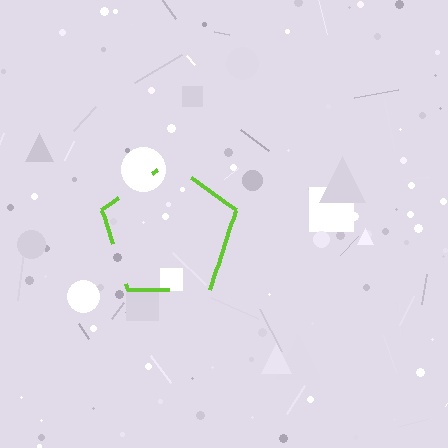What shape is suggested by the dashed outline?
The dashed outline suggests a pentagon.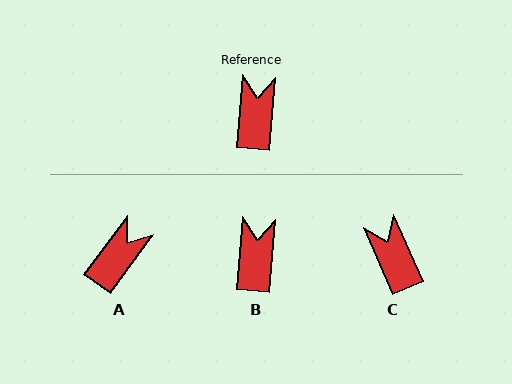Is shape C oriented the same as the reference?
No, it is off by about 28 degrees.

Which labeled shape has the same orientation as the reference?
B.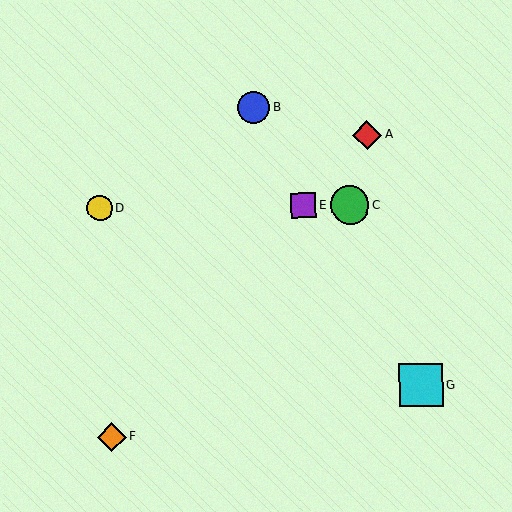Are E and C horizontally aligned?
Yes, both are at y≈206.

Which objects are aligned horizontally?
Objects C, D, E are aligned horizontally.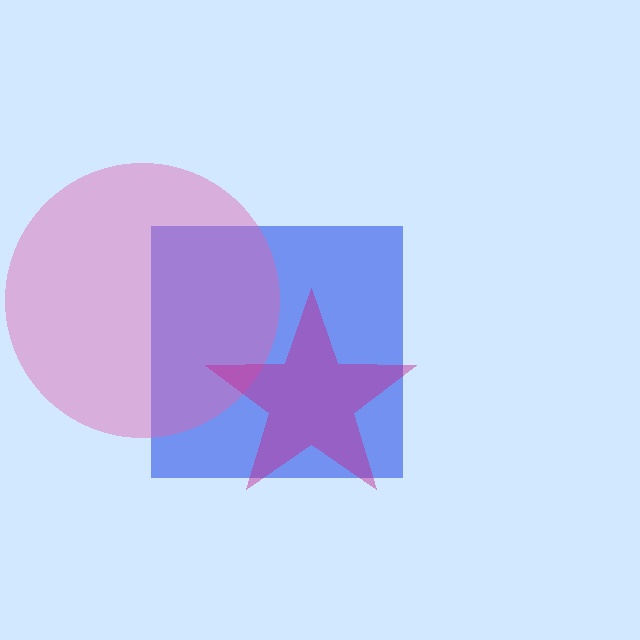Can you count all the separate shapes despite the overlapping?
Yes, there are 3 separate shapes.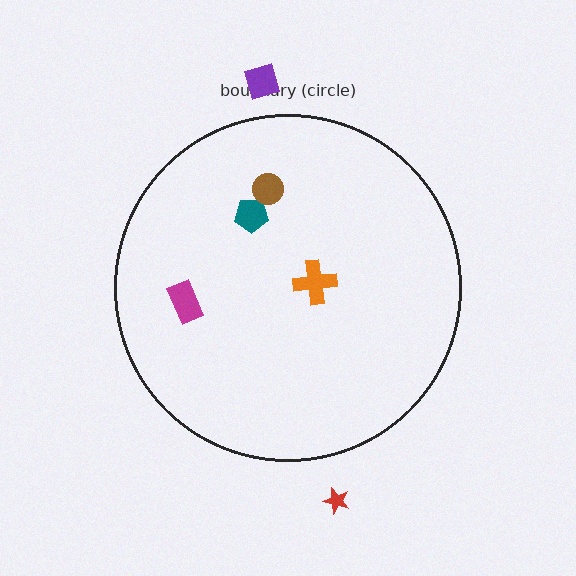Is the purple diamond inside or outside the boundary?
Outside.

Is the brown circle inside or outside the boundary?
Inside.